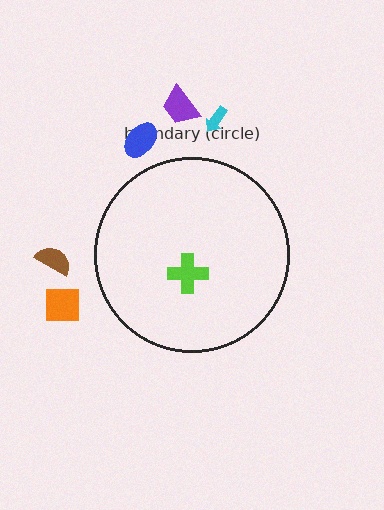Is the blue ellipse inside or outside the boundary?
Outside.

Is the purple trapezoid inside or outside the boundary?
Outside.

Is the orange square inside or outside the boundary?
Outside.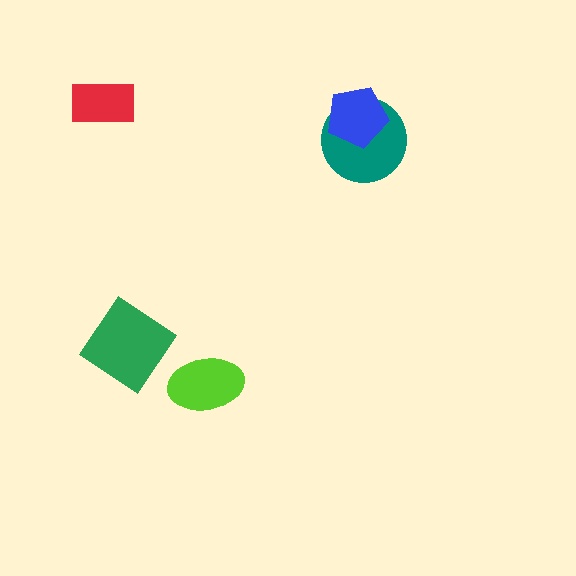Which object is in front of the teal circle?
The blue pentagon is in front of the teal circle.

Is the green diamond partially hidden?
No, no other shape covers it.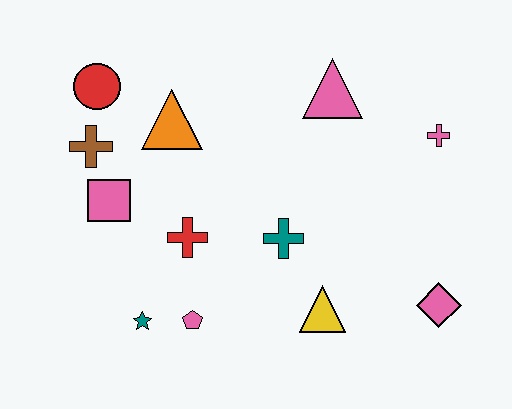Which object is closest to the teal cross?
The yellow triangle is closest to the teal cross.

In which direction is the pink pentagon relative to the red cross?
The pink pentagon is below the red cross.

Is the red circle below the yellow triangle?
No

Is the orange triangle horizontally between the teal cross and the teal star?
Yes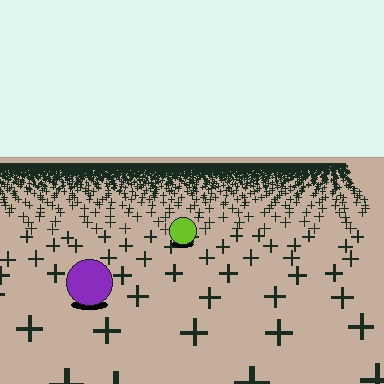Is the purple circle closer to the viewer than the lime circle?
Yes. The purple circle is closer — you can tell from the texture gradient: the ground texture is coarser near it.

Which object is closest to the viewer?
The purple circle is closest. The texture marks near it are larger and more spread out.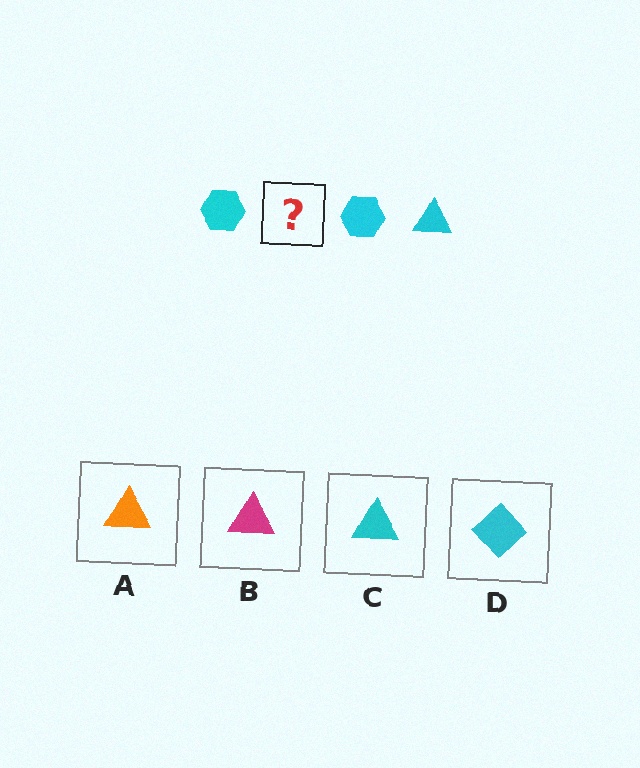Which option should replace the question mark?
Option C.